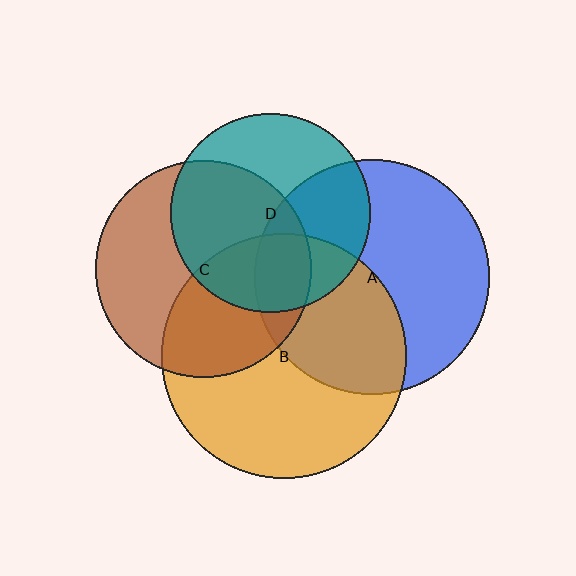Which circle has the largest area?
Circle B (orange).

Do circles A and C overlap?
Yes.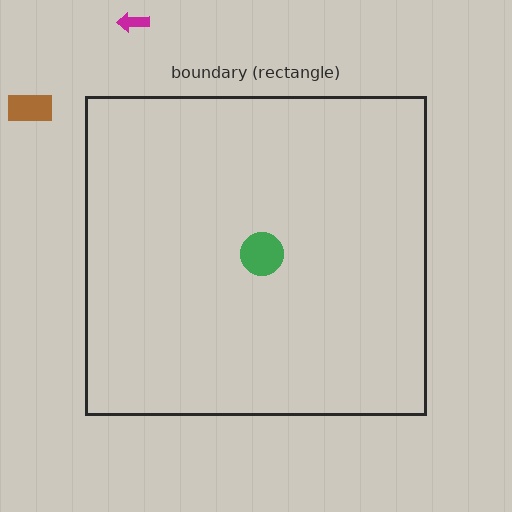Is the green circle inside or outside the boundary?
Inside.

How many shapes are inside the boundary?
1 inside, 2 outside.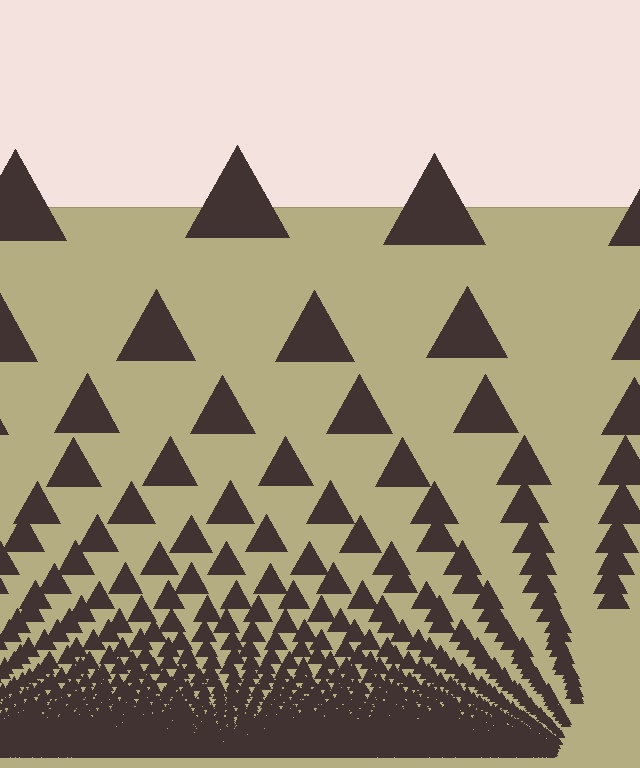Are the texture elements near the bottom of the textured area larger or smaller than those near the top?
Smaller. The gradient is inverted — elements near the bottom are smaller and denser.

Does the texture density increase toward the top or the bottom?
Density increases toward the bottom.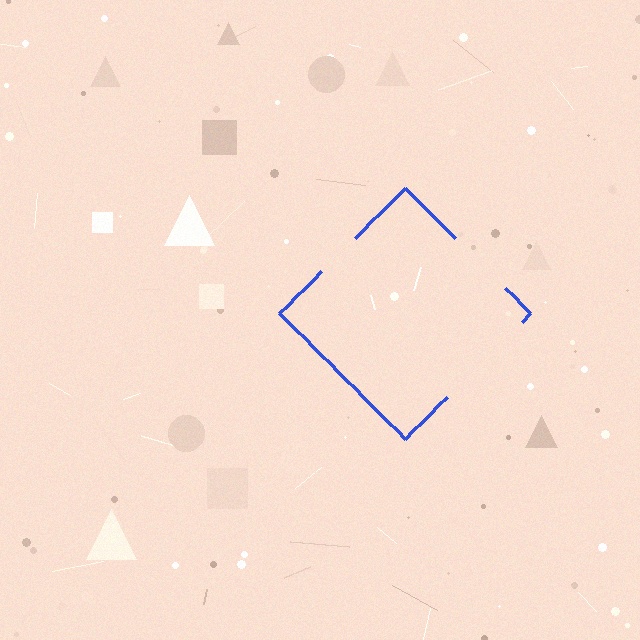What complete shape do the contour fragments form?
The contour fragments form a diamond.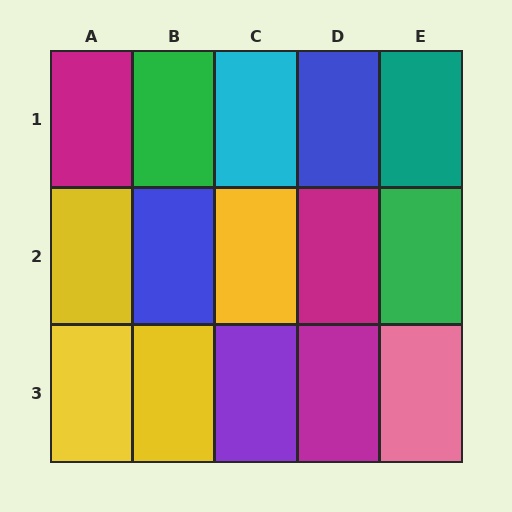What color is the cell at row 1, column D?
Blue.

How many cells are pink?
1 cell is pink.